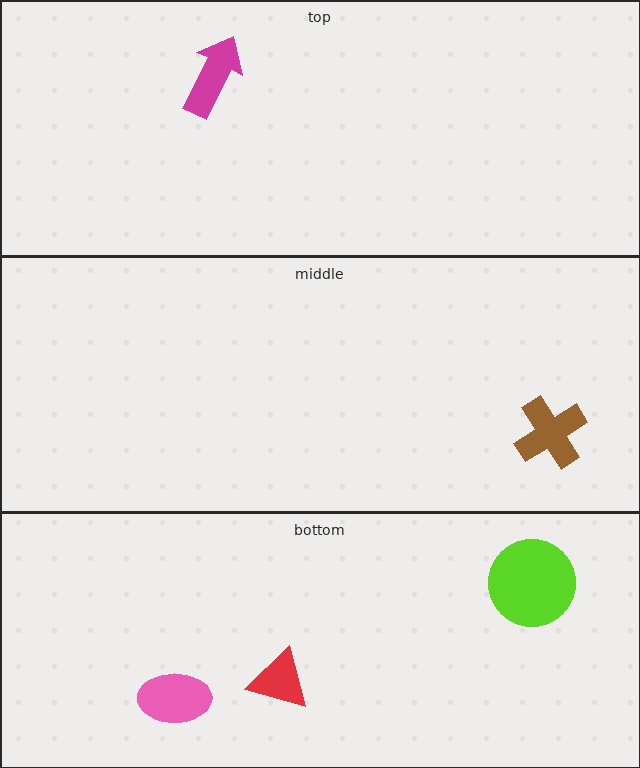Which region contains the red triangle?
The bottom region.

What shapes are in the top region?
The magenta arrow.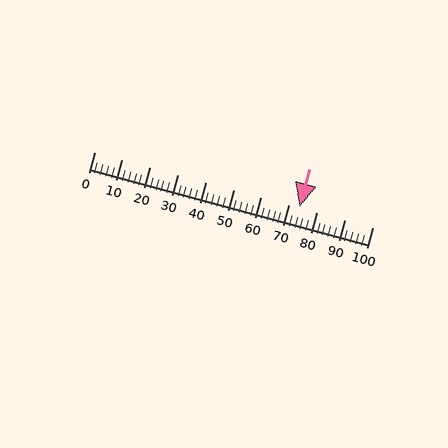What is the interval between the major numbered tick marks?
The major tick marks are spaced 10 units apart.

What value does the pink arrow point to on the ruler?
The pink arrow points to approximately 74.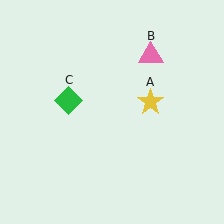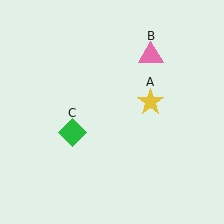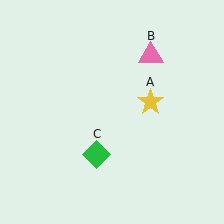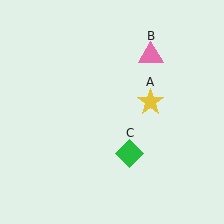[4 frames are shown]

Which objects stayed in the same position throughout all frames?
Yellow star (object A) and pink triangle (object B) remained stationary.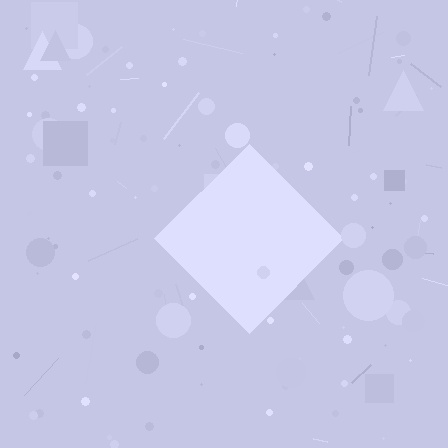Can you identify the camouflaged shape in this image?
The camouflaged shape is a diamond.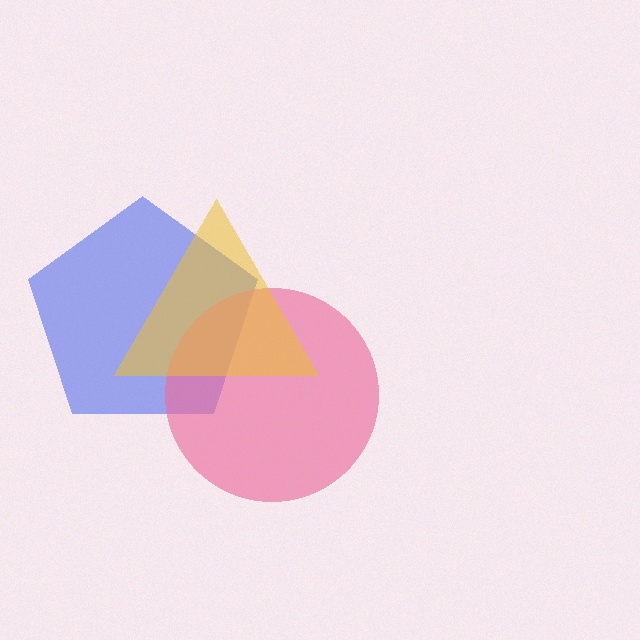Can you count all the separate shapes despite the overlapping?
Yes, there are 3 separate shapes.